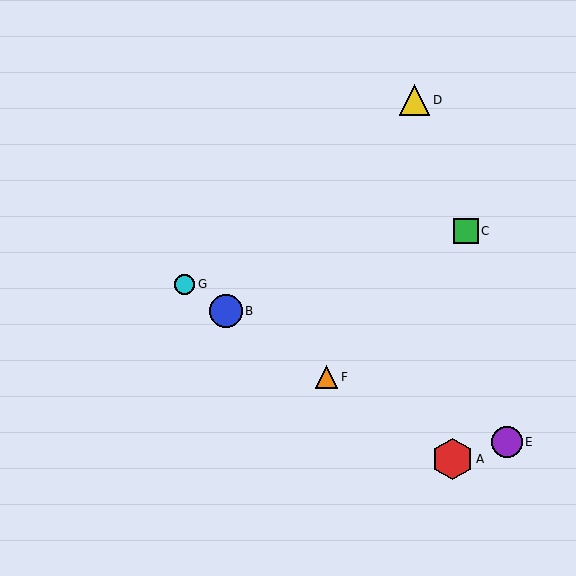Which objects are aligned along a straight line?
Objects A, B, F, G are aligned along a straight line.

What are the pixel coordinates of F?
Object F is at (326, 377).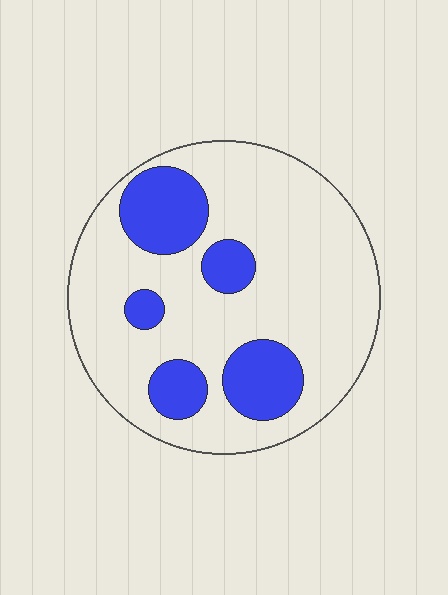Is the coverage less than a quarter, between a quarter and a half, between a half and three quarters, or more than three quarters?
Less than a quarter.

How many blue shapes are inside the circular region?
5.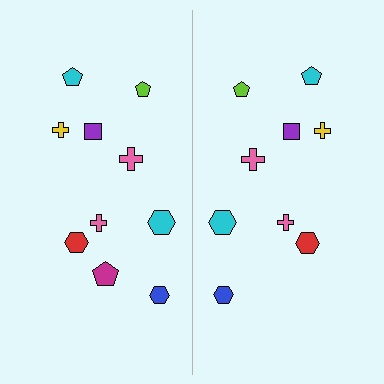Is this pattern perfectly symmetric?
No, the pattern is not perfectly symmetric. A magenta pentagon is missing from the right side.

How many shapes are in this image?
There are 19 shapes in this image.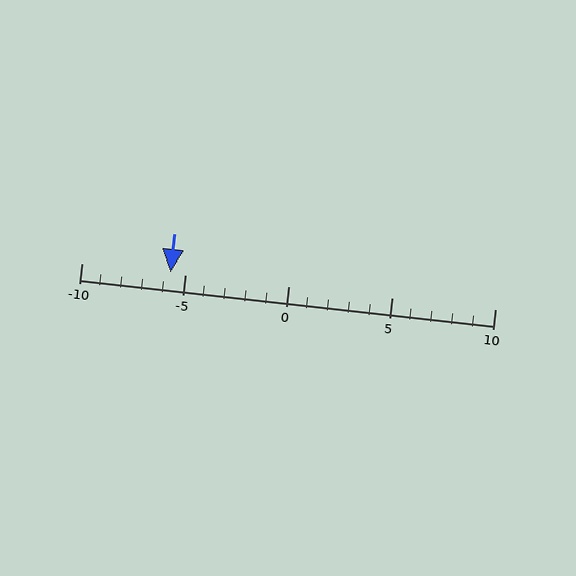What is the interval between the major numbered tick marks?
The major tick marks are spaced 5 units apart.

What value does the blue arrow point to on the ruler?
The blue arrow points to approximately -6.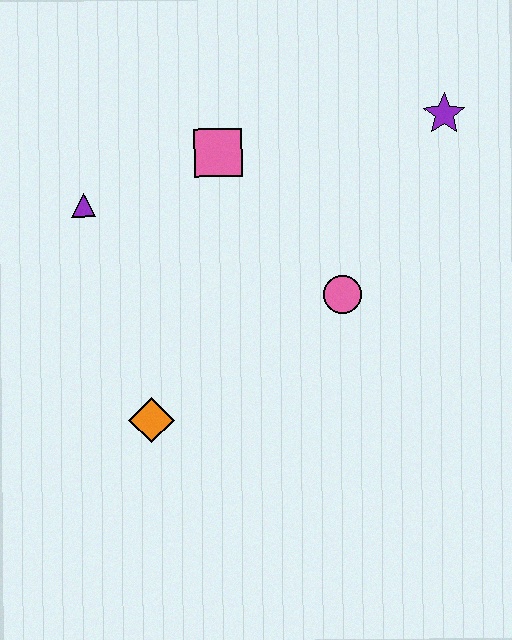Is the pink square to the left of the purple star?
Yes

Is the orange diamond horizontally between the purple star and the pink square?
No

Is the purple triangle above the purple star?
No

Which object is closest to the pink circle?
The pink square is closest to the pink circle.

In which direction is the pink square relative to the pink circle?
The pink square is above the pink circle.